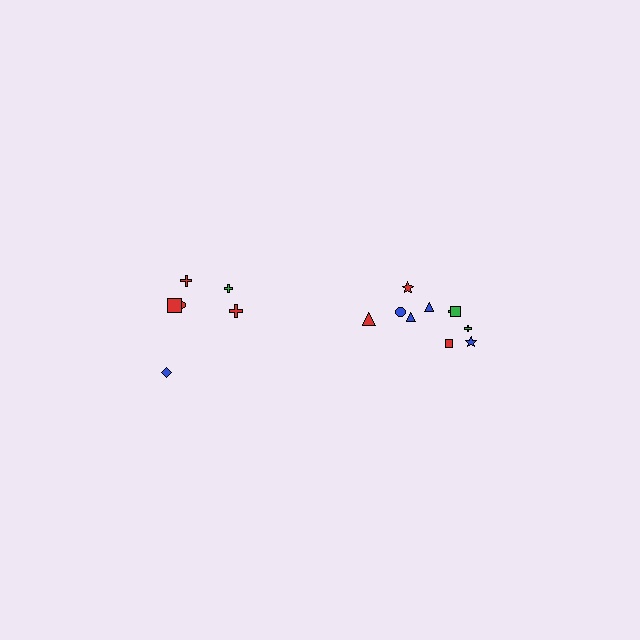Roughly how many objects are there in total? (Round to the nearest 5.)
Roughly 15 objects in total.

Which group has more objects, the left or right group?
The right group.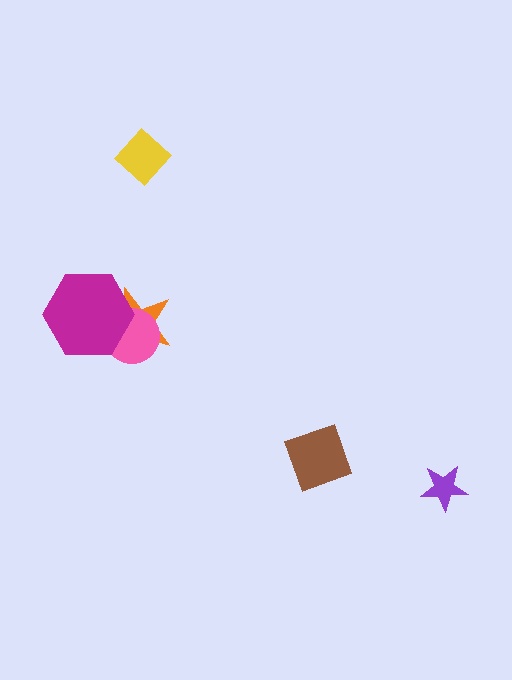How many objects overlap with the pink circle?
2 objects overlap with the pink circle.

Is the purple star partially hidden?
No, no other shape covers it.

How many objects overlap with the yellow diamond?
0 objects overlap with the yellow diamond.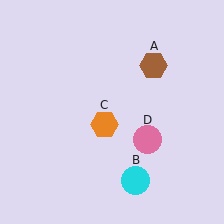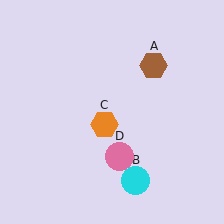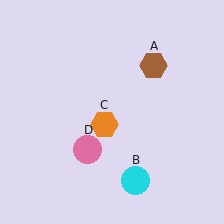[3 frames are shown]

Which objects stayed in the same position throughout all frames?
Brown hexagon (object A) and cyan circle (object B) and orange hexagon (object C) remained stationary.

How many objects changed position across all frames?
1 object changed position: pink circle (object D).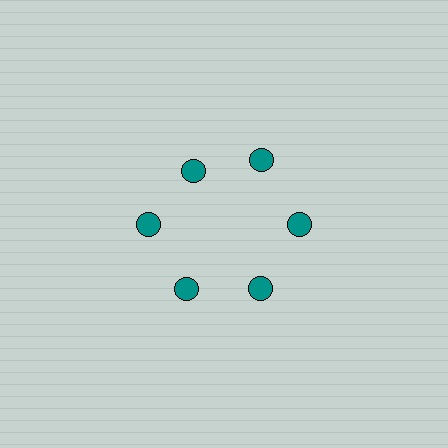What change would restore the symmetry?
The symmetry would be restored by moving it outward, back onto the ring so that all 6 circles sit at equal angles and equal distance from the center.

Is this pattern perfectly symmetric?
No. The 6 teal circles are arranged in a ring, but one element near the 11 o'clock position is pulled inward toward the center, breaking the 6-fold rotational symmetry.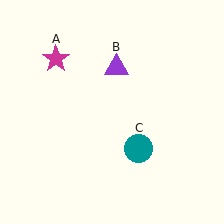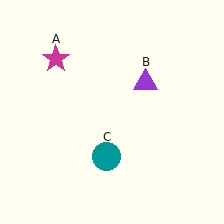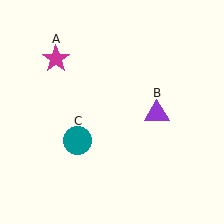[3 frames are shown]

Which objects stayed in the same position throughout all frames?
Magenta star (object A) remained stationary.